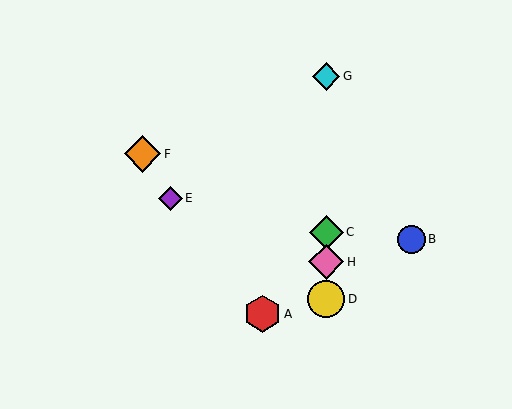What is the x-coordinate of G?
Object G is at x≈326.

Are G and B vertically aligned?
No, G is at x≈326 and B is at x≈411.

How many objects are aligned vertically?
4 objects (C, D, G, H) are aligned vertically.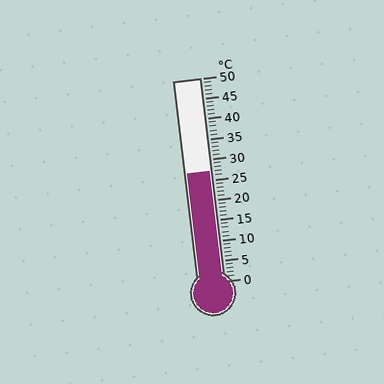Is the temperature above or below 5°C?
The temperature is above 5°C.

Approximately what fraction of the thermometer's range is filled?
The thermometer is filled to approximately 55% of its range.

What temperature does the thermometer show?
The thermometer shows approximately 27°C.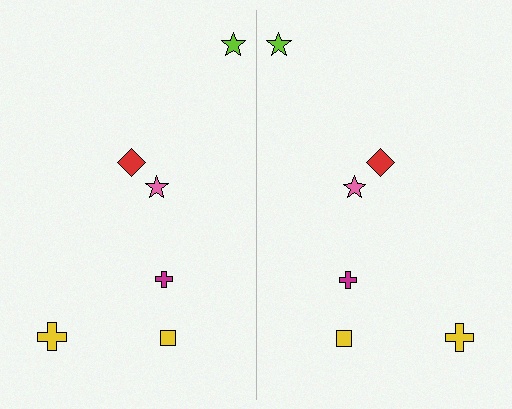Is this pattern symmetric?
Yes, this pattern has bilateral (reflection) symmetry.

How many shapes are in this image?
There are 12 shapes in this image.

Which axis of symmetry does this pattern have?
The pattern has a vertical axis of symmetry running through the center of the image.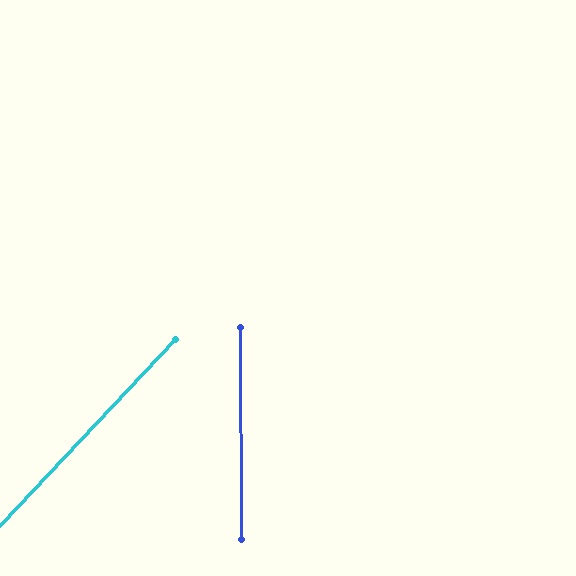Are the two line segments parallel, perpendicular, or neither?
Neither parallel nor perpendicular — they differ by about 44°.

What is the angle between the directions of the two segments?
Approximately 44 degrees.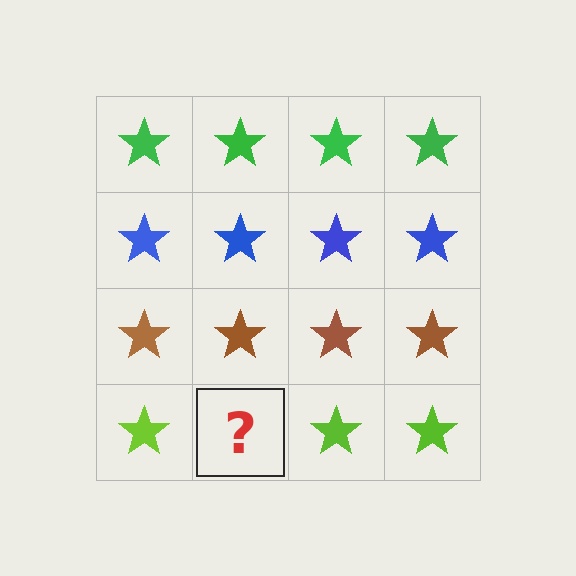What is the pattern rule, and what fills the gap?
The rule is that each row has a consistent color. The gap should be filled with a lime star.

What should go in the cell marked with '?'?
The missing cell should contain a lime star.